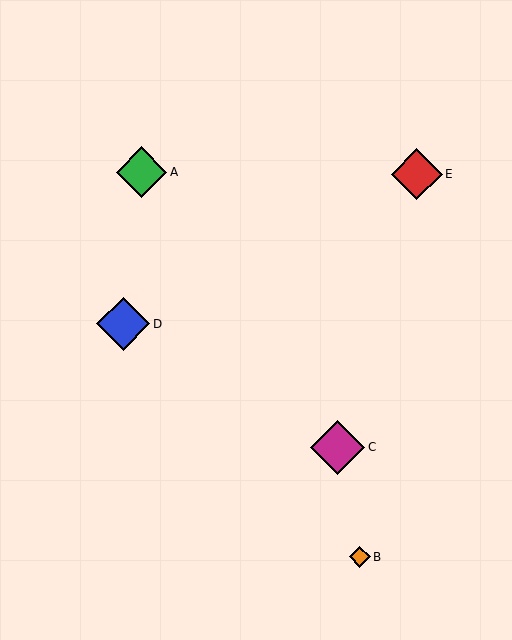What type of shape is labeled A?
Shape A is a green diamond.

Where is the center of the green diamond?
The center of the green diamond is at (141, 172).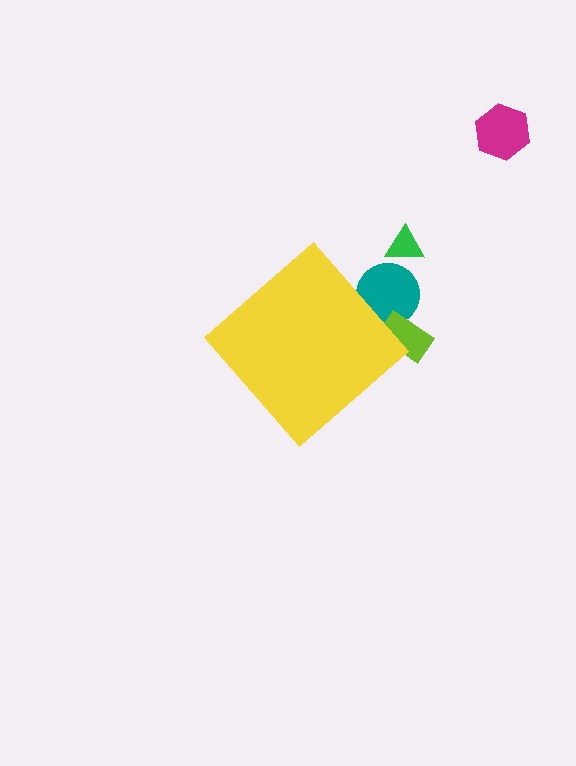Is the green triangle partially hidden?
No, the green triangle is fully visible.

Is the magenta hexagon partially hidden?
No, the magenta hexagon is fully visible.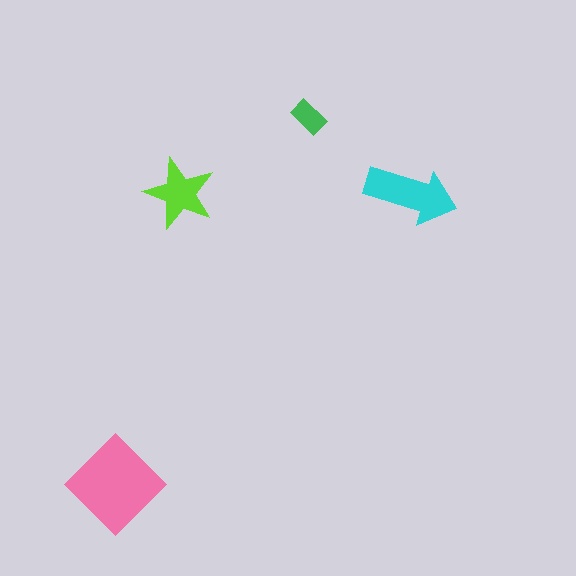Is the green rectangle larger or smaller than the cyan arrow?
Smaller.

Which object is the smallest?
The green rectangle.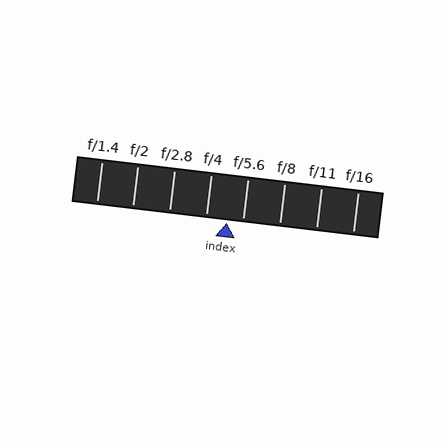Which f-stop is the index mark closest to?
The index mark is closest to f/5.6.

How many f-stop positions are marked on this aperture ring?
There are 8 f-stop positions marked.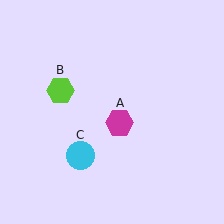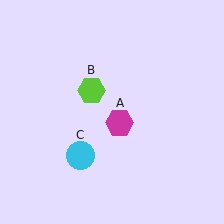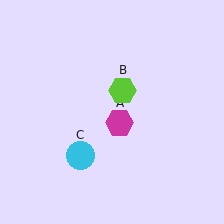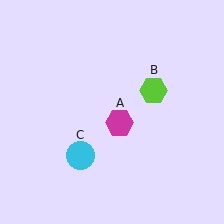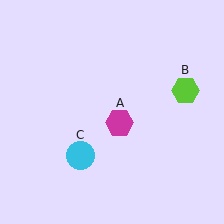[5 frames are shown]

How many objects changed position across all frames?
1 object changed position: lime hexagon (object B).